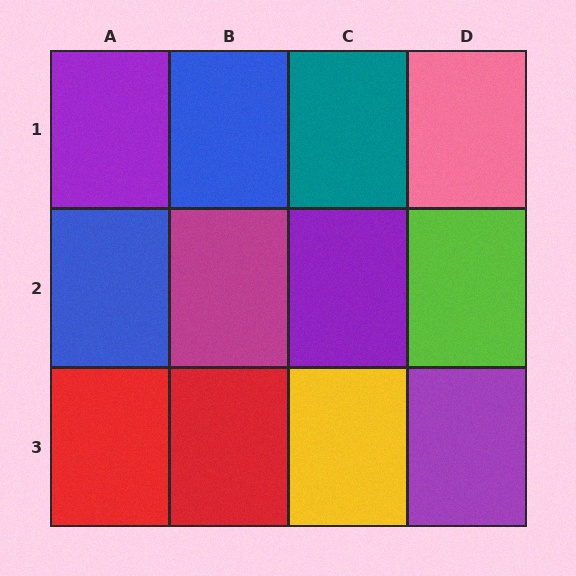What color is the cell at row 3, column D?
Purple.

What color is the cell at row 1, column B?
Blue.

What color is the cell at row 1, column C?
Teal.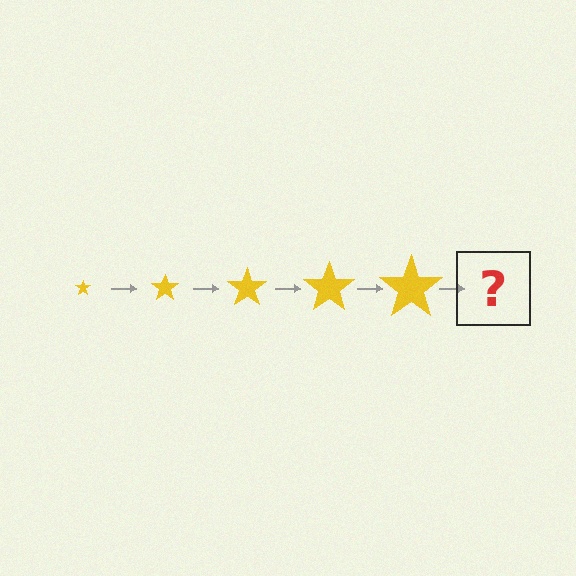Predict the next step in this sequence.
The next step is a yellow star, larger than the previous one.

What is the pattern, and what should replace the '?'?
The pattern is that the star gets progressively larger each step. The '?' should be a yellow star, larger than the previous one.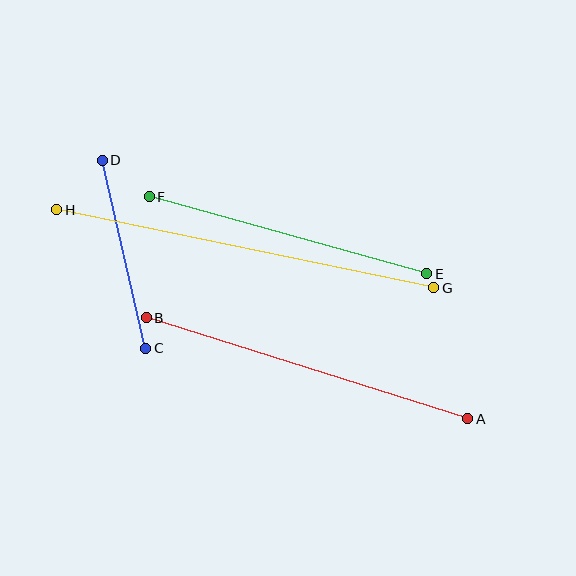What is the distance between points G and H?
The distance is approximately 385 pixels.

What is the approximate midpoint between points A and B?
The midpoint is at approximately (307, 368) pixels.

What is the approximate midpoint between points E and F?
The midpoint is at approximately (288, 235) pixels.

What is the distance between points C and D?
The distance is approximately 193 pixels.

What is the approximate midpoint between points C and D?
The midpoint is at approximately (124, 254) pixels.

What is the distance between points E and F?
The distance is approximately 288 pixels.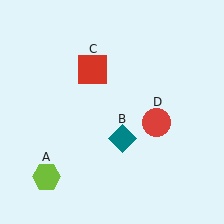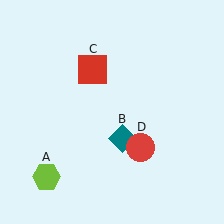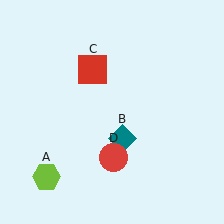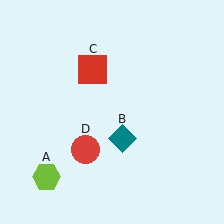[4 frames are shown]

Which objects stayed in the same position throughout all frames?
Lime hexagon (object A) and teal diamond (object B) and red square (object C) remained stationary.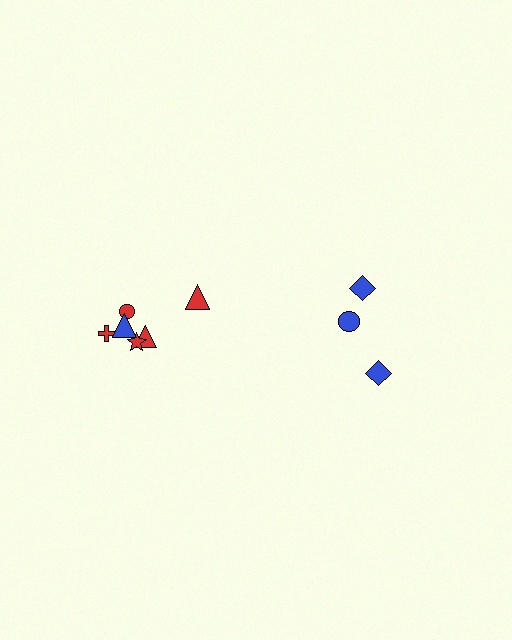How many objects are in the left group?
There are 6 objects.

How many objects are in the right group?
There are 3 objects.